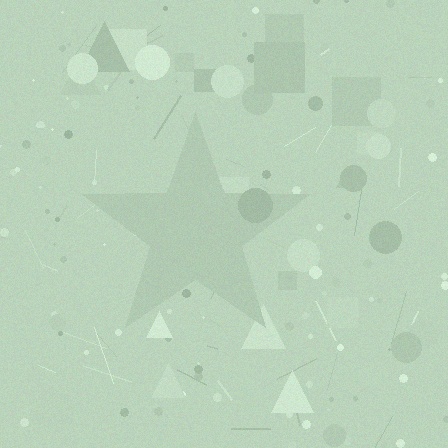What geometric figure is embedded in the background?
A star is embedded in the background.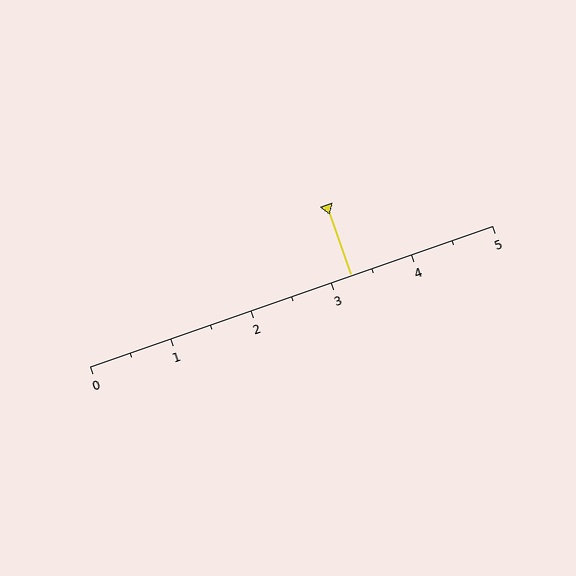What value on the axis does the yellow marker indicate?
The marker indicates approximately 3.2.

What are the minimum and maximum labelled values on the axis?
The axis runs from 0 to 5.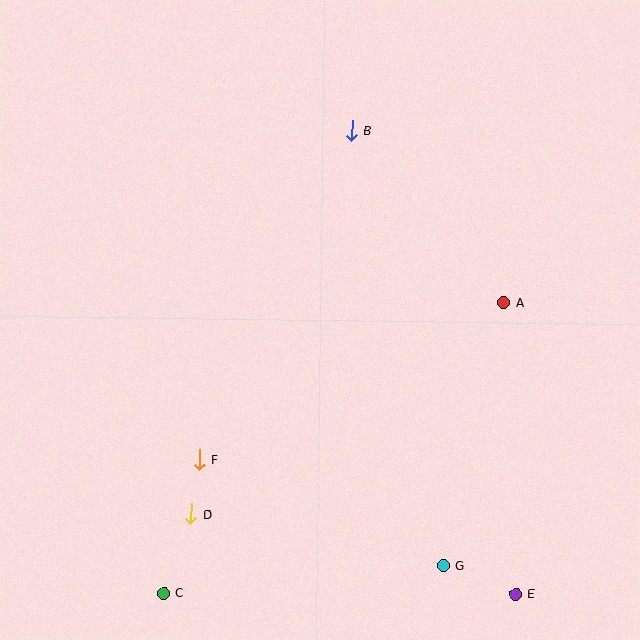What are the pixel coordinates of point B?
Point B is at (352, 131).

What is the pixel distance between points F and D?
The distance between F and D is 55 pixels.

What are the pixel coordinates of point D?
Point D is at (191, 514).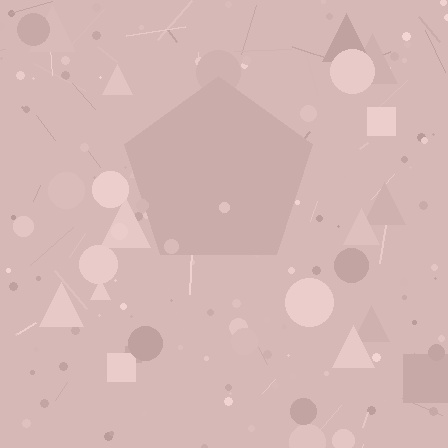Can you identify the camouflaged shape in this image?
The camouflaged shape is a pentagon.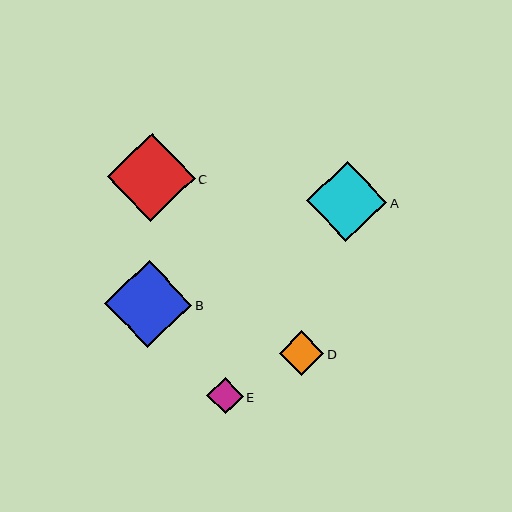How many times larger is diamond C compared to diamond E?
Diamond C is approximately 2.4 times the size of diamond E.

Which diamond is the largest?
Diamond B is the largest with a size of approximately 88 pixels.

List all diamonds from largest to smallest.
From largest to smallest: B, C, A, D, E.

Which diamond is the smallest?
Diamond E is the smallest with a size of approximately 36 pixels.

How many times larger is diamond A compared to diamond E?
Diamond A is approximately 2.2 times the size of diamond E.